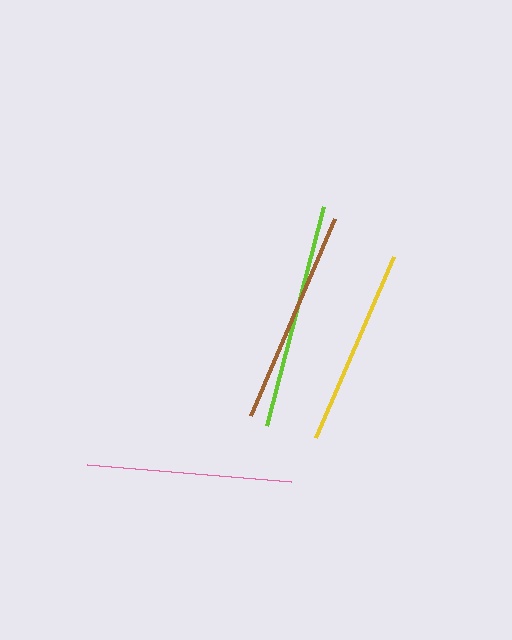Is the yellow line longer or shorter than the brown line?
The brown line is longer than the yellow line.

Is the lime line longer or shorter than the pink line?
The lime line is longer than the pink line.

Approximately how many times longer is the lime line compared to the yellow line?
The lime line is approximately 1.1 times the length of the yellow line.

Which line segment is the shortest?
The yellow line is the shortest at approximately 198 pixels.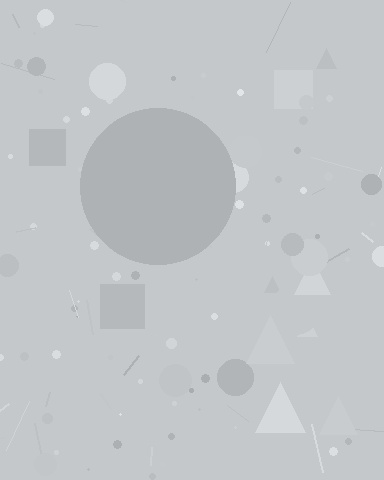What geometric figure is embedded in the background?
A circle is embedded in the background.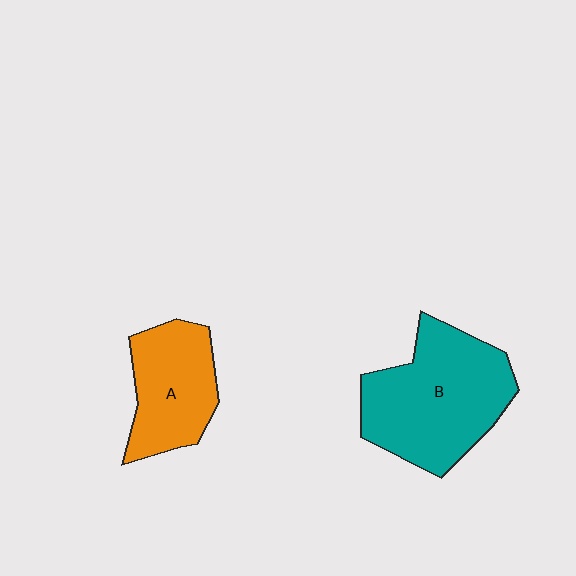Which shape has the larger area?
Shape B (teal).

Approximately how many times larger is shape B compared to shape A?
Approximately 1.6 times.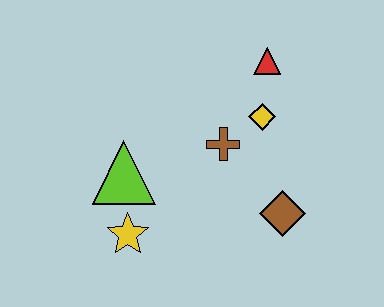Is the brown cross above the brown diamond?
Yes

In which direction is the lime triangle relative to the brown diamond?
The lime triangle is to the left of the brown diamond.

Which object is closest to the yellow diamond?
The brown cross is closest to the yellow diamond.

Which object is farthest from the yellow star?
The red triangle is farthest from the yellow star.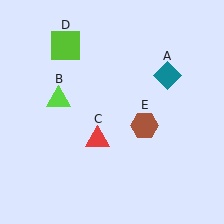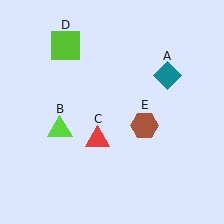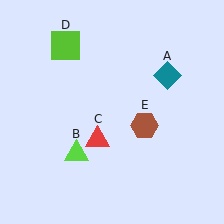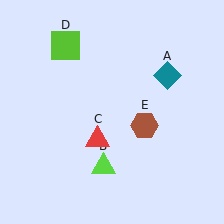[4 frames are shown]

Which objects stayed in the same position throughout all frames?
Teal diamond (object A) and red triangle (object C) and lime square (object D) and brown hexagon (object E) remained stationary.